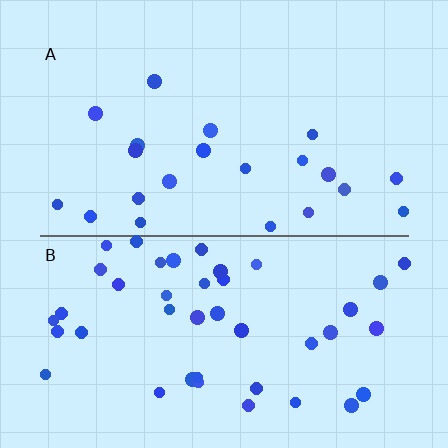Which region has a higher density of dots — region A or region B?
B (the bottom).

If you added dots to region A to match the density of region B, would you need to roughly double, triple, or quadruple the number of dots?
Approximately double.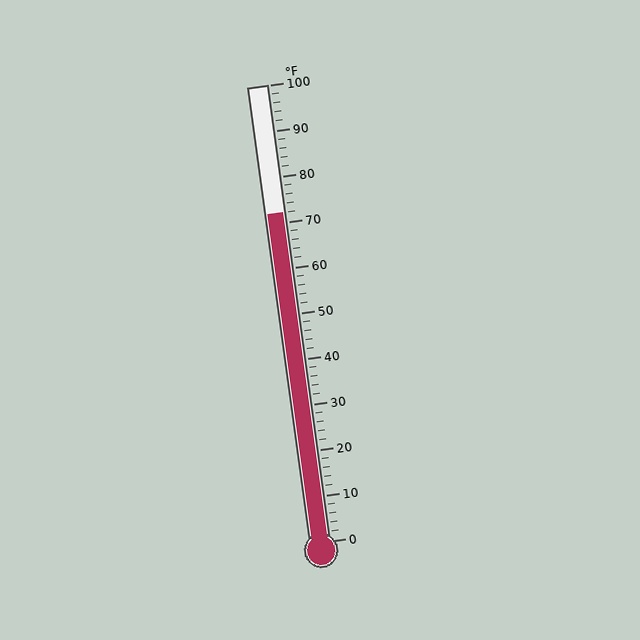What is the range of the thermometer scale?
The thermometer scale ranges from 0°F to 100°F.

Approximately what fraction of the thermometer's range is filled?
The thermometer is filled to approximately 70% of its range.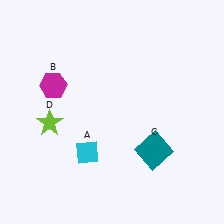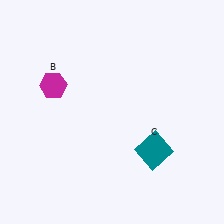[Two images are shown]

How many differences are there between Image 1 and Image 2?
There are 2 differences between the two images.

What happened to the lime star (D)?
The lime star (D) was removed in Image 2. It was in the bottom-left area of Image 1.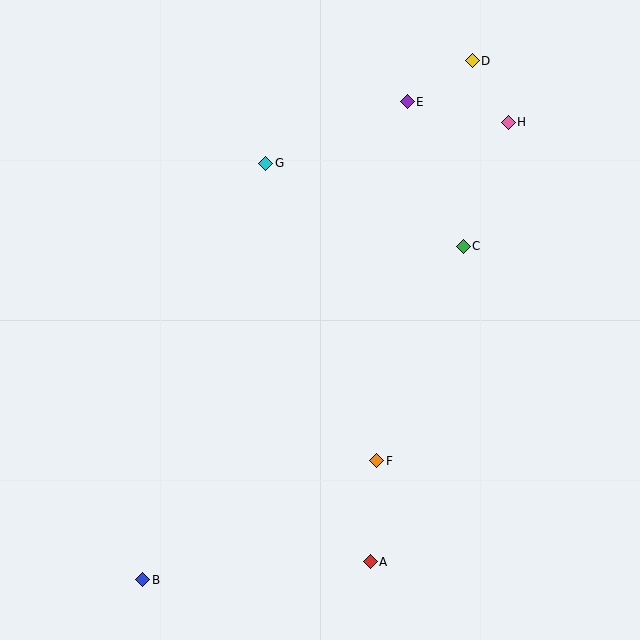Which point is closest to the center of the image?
Point F at (377, 461) is closest to the center.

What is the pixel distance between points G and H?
The distance between G and H is 246 pixels.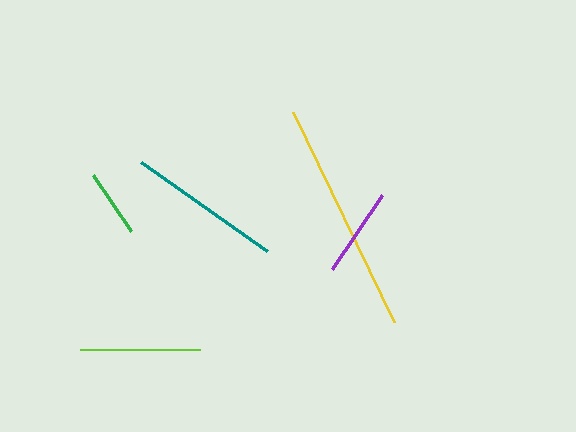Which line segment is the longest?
The yellow line is the longest at approximately 232 pixels.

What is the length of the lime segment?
The lime segment is approximately 120 pixels long.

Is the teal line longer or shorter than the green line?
The teal line is longer than the green line.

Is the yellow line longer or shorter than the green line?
The yellow line is longer than the green line.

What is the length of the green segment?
The green segment is approximately 68 pixels long.